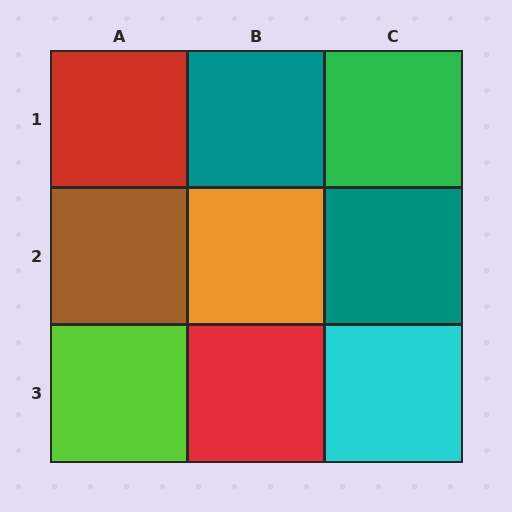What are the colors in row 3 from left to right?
Lime, red, cyan.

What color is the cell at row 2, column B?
Orange.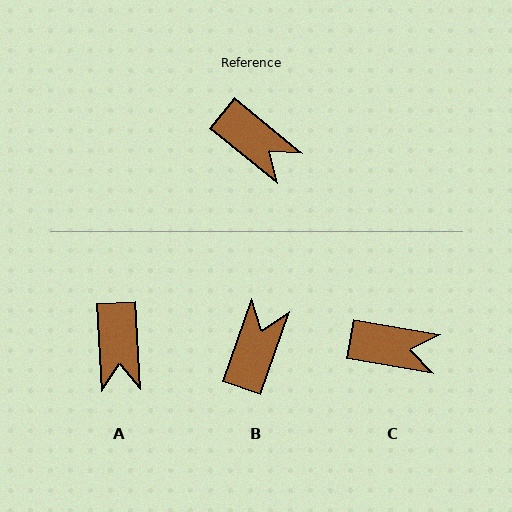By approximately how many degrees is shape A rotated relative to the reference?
Approximately 48 degrees clockwise.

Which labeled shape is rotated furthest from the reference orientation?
B, about 110 degrees away.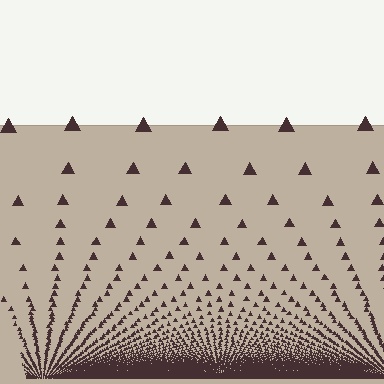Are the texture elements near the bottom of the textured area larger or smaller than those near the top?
Smaller. The gradient is inverted — elements near the bottom are smaller and denser.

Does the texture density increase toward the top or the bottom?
Density increases toward the bottom.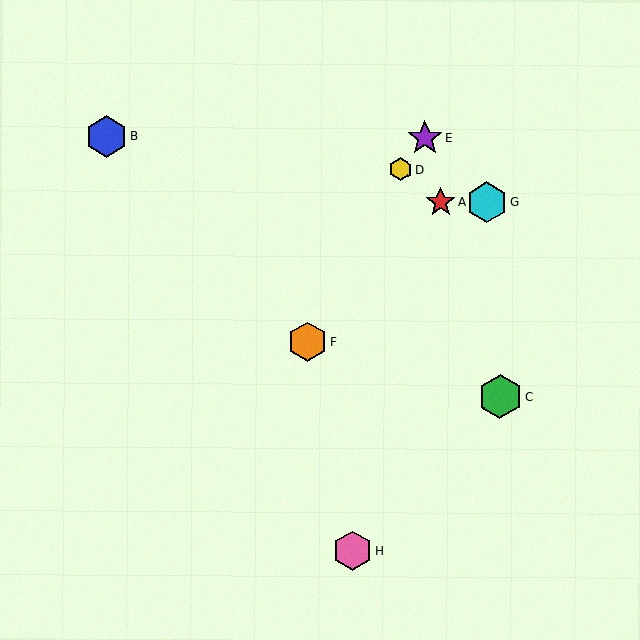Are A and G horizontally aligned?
Yes, both are at y≈202.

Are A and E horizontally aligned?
No, A is at y≈202 and E is at y≈138.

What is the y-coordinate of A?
Object A is at y≈202.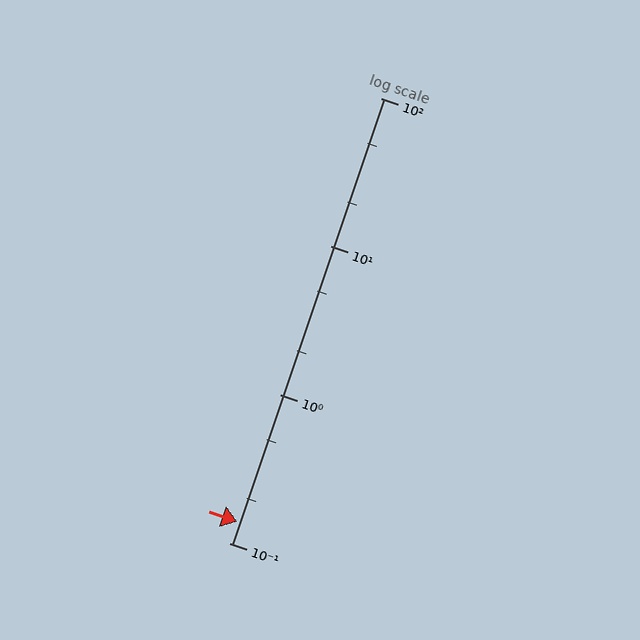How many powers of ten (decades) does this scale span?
The scale spans 3 decades, from 0.1 to 100.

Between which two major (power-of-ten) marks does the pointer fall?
The pointer is between 0.1 and 1.